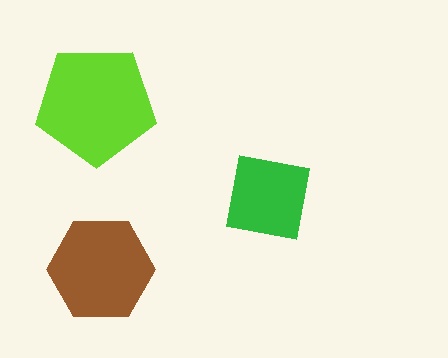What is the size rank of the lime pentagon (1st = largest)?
1st.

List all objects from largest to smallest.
The lime pentagon, the brown hexagon, the green square.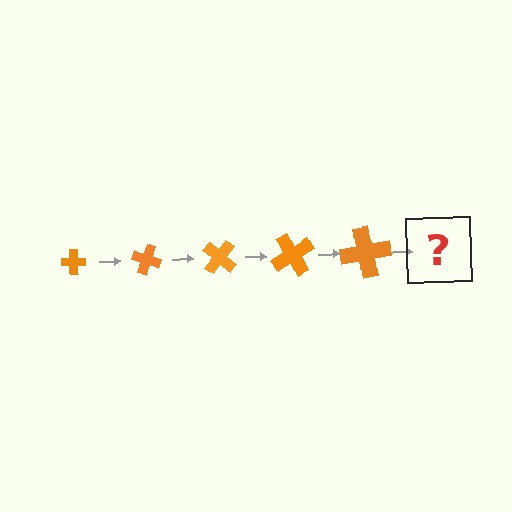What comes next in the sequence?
The next element should be a cross, larger than the previous one and rotated 100 degrees from the start.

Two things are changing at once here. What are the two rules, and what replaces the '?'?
The two rules are that the cross grows larger each step and it rotates 20 degrees each step. The '?' should be a cross, larger than the previous one and rotated 100 degrees from the start.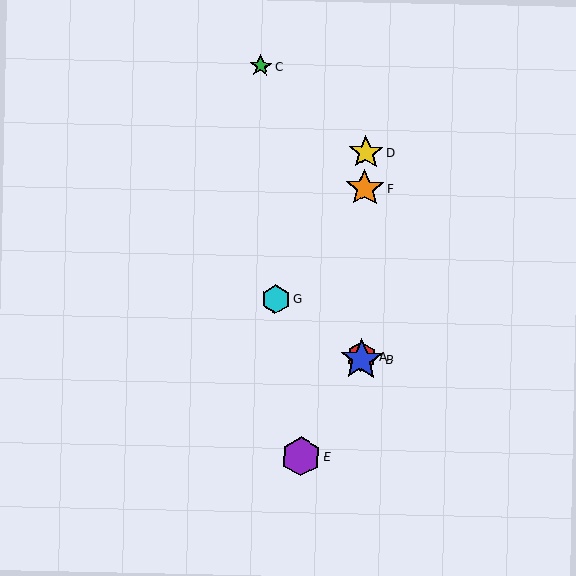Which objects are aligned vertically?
Objects A, B, D, F are aligned vertically.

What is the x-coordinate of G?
Object G is at x≈276.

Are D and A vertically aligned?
Yes, both are at x≈366.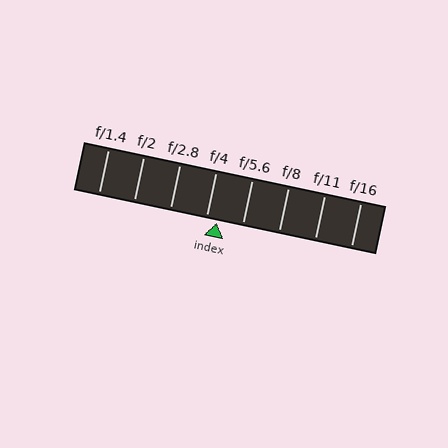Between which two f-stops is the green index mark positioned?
The index mark is between f/4 and f/5.6.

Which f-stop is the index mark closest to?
The index mark is closest to f/4.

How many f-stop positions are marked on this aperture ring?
There are 8 f-stop positions marked.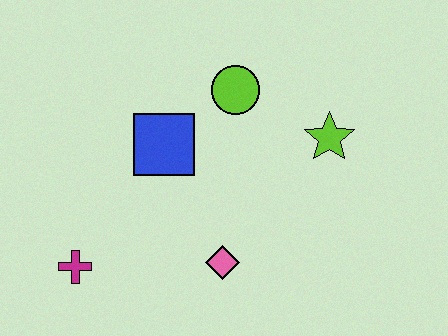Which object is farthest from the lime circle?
The magenta cross is farthest from the lime circle.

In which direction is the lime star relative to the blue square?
The lime star is to the right of the blue square.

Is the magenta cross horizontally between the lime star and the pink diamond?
No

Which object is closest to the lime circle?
The blue square is closest to the lime circle.